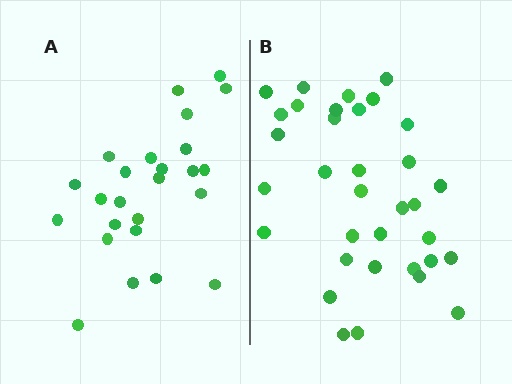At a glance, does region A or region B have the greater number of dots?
Region B (the right region) has more dots.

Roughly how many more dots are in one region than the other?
Region B has roughly 8 or so more dots than region A.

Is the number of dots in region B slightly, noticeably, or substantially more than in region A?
Region B has noticeably more, but not dramatically so. The ratio is roughly 1.4 to 1.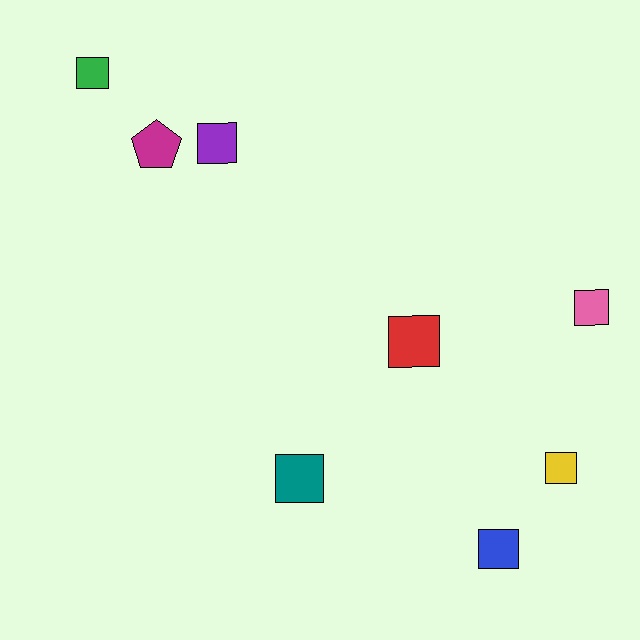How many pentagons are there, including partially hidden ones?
There is 1 pentagon.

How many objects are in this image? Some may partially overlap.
There are 8 objects.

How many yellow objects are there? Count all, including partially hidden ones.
There is 1 yellow object.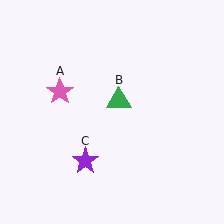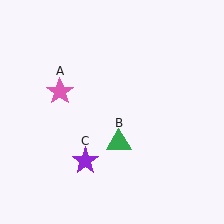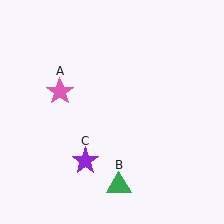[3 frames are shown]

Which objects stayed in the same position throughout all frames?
Pink star (object A) and purple star (object C) remained stationary.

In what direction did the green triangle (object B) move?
The green triangle (object B) moved down.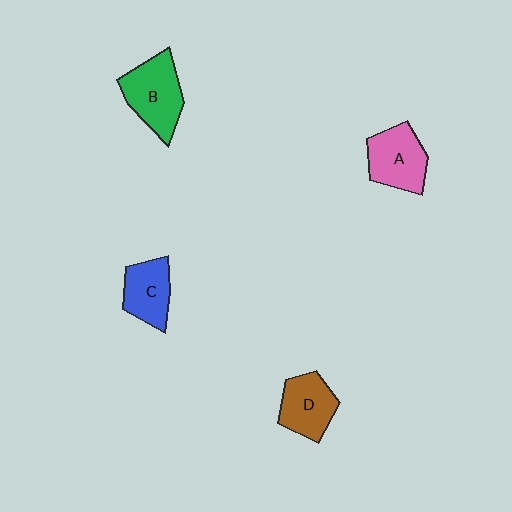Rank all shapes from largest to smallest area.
From largest to smallest: B (green), A (pink), D (brown), C (blue).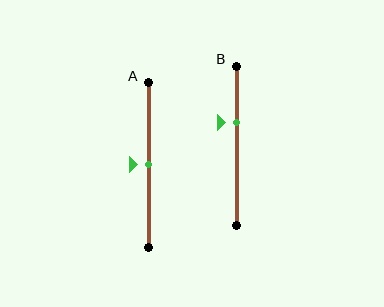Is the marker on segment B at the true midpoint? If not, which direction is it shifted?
No, the marker on segment B is shifted upward by about 15% of the segment length.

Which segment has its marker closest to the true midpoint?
Segment A has its marker closest to the true midpoint.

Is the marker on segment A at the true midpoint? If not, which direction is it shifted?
Yes, the marker on segment A is at the true midpoint.